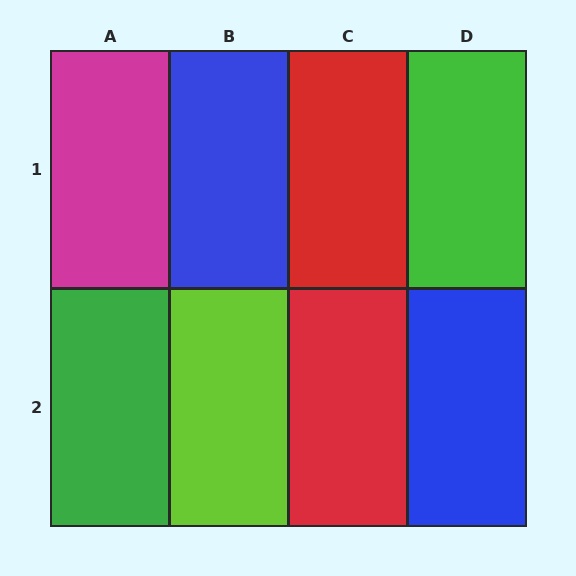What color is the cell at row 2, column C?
Red.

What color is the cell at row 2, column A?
Green.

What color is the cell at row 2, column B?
Lime.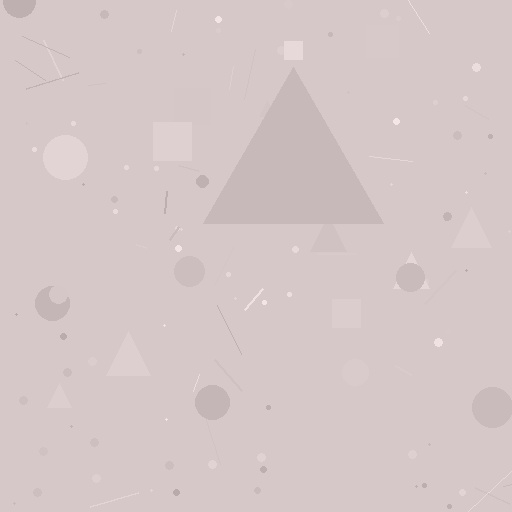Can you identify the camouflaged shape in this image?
The camouflaged shape is a triangle.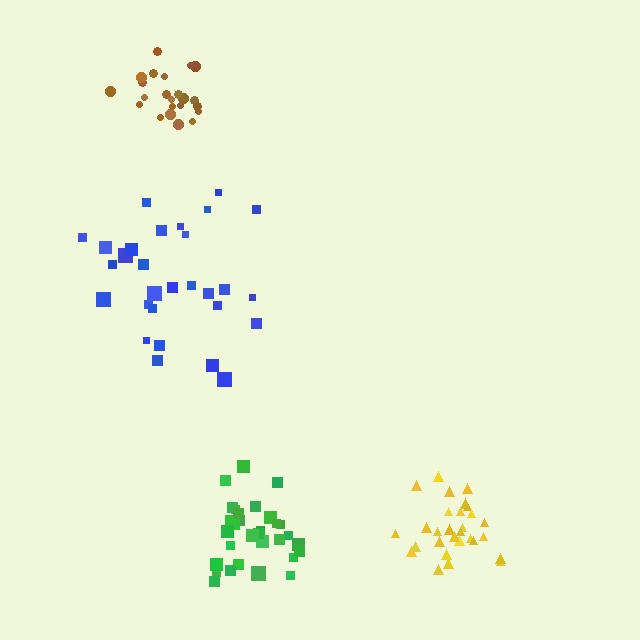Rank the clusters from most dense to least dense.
brown, yellow, green, blue.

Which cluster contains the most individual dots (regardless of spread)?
Green (30).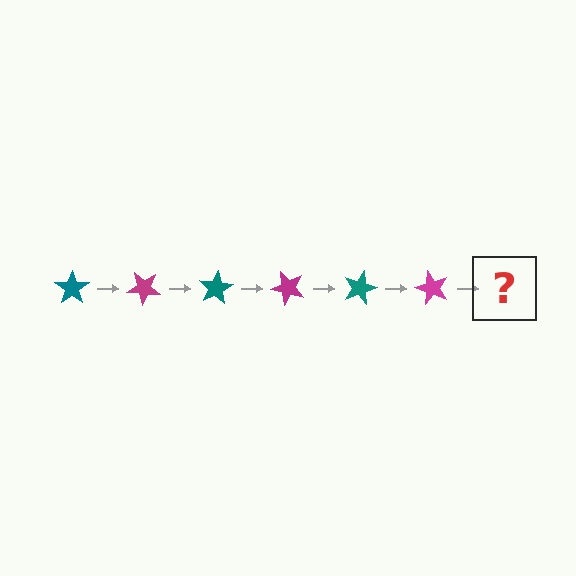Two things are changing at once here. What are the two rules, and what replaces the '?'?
The two rules are that it rotates 40 degrees each step and the color cycles through teal and magenta. The '?' should be a teal star, rotated 240 degrees from the start.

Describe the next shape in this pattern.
It should be a teal star, rotated 240 degrees from the start.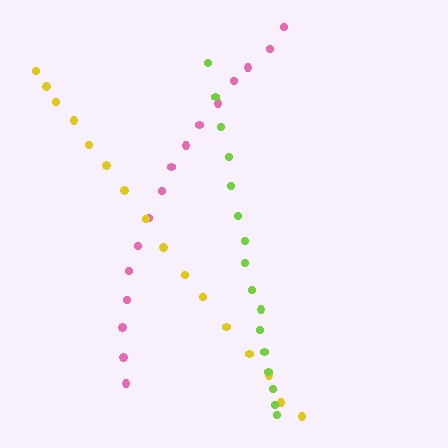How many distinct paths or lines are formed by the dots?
There are 3 distinct paths.